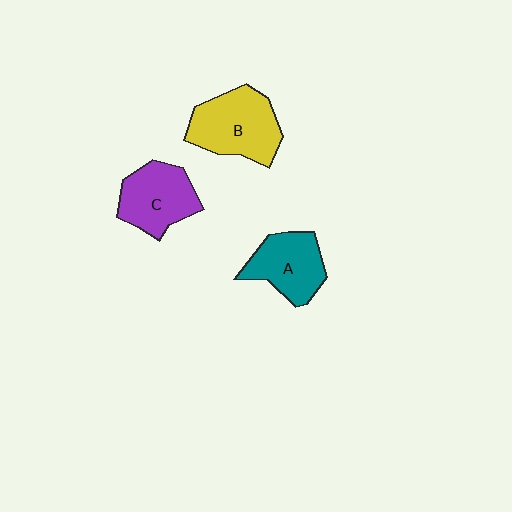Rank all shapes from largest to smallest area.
From largest to smallest: B (yellow), C (purple), A (teal).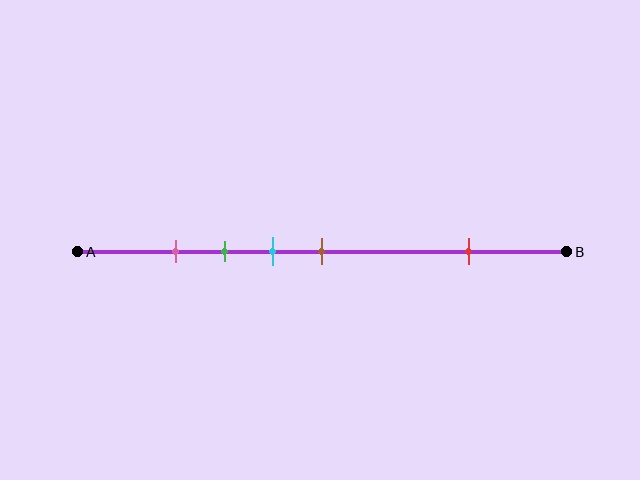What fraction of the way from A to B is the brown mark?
The brown mark is approximately 50% (0.5) of the way from A to B.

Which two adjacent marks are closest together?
The pink and green marks are the closest adjacent pair.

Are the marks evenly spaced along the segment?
No, the marks are not evenly spaced.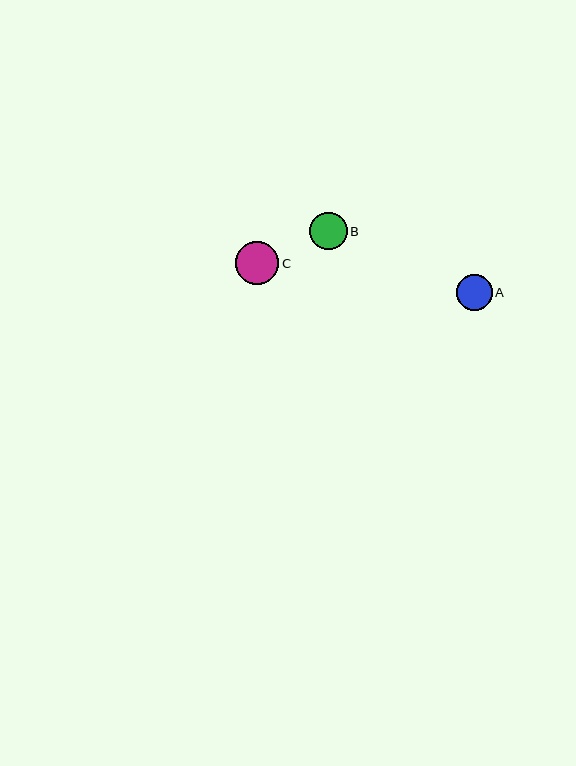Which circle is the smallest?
Circle A is the smallest with a size of approximately 36 pixels.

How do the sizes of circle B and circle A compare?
Circle B and circle A are approximately the same size.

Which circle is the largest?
Circle C is the largest with a size of approximately 43 pixels.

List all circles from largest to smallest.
From largest to smallest: C, B, A.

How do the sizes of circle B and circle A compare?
Circle B and circle A are approximately the same size.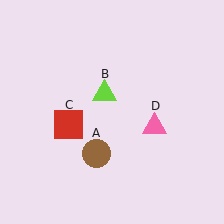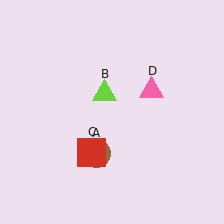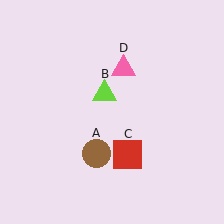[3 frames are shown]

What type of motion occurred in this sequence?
The red square (object C), pink triangle (object D) rotated counterclockwise around the center of the scene.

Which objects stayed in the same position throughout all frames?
Brown circle (object A) and lime triangle (object B) remained stationary.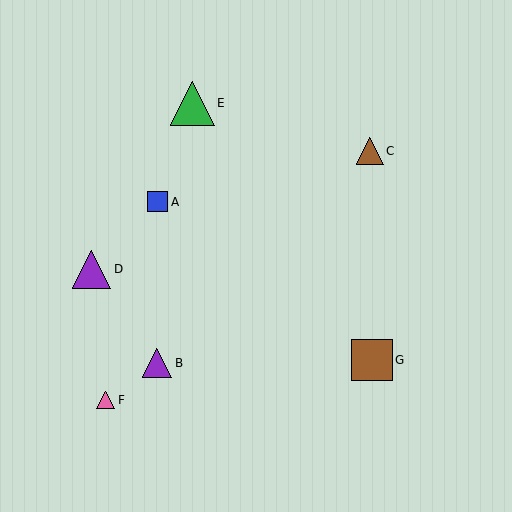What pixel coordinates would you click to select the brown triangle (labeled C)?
Click at (370, 151) to select the brown triangle C.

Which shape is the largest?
The green triangle (labeled E) is the largest.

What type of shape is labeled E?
Shape E is a green triangle.